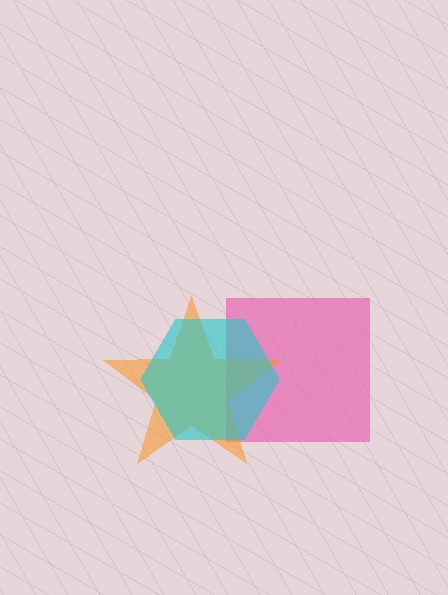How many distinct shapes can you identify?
There are 3 distinct shapes: a pink square, an orange star, a cyan hexagon.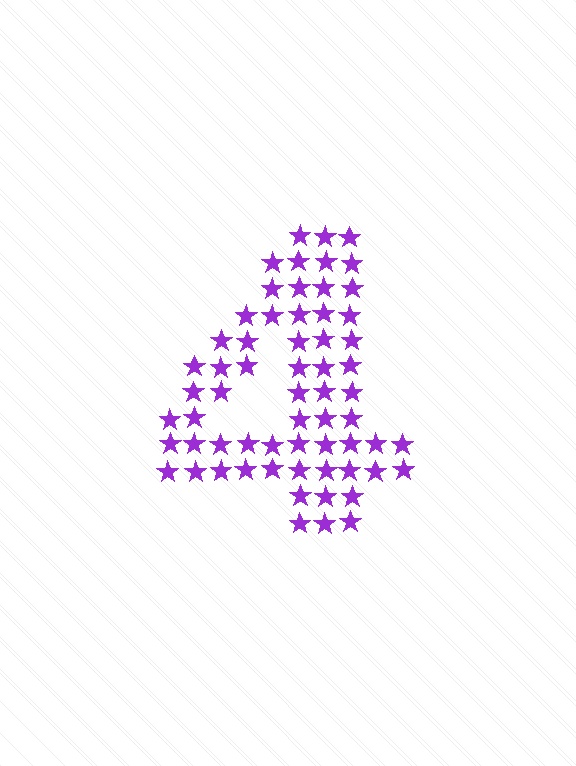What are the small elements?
The small elements are stars.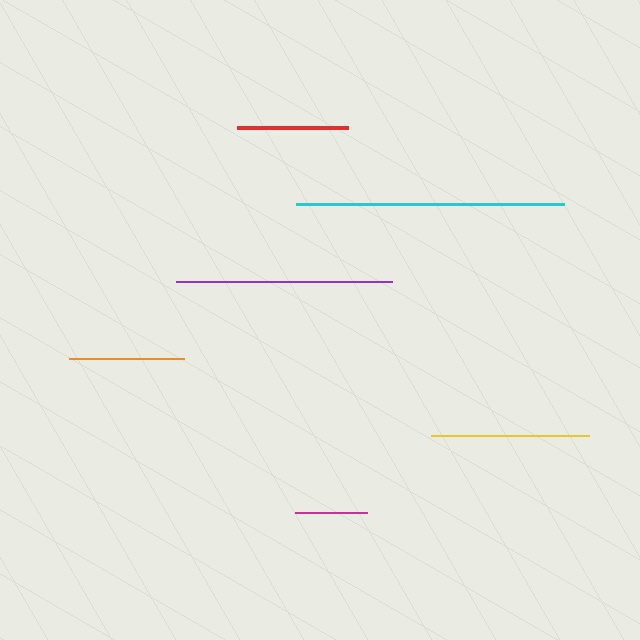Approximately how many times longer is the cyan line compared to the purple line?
The cyan line is approximately 1.2 times the length of the purple line.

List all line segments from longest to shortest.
From longest to shortest: cyan, purple, yellow, orange, red, magenta.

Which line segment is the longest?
The cyan line is the longest at approximately 268 pixels.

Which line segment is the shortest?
The magenta line is the shortest at approximately 72 pixels.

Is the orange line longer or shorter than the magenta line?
The orange line is longer than the magenta line.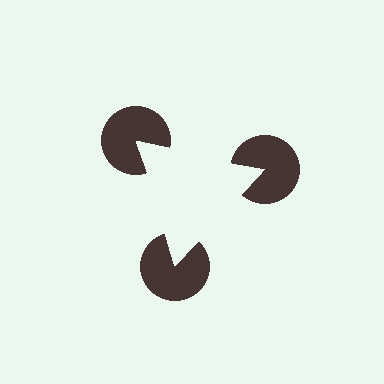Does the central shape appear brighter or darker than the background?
It typically appears slightly brighter than the background, even though no actual brightness change is drawn.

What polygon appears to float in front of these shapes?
An illusory triangle — its edges are inferred from the aligned wedge cuts in the pac-man discs, not physically drawn.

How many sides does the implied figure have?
3 sides.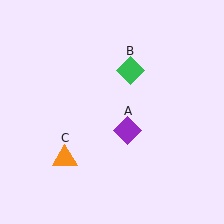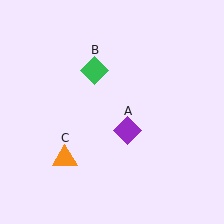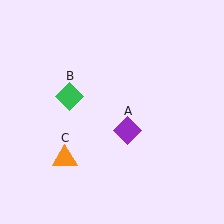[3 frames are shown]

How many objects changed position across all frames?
1 object changed position: green diamond (object B).